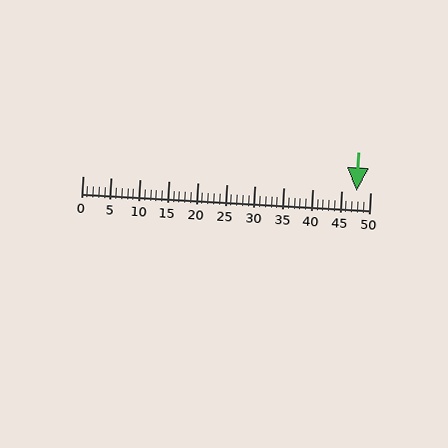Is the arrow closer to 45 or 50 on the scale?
The arrow is closer to 50.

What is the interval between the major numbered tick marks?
The major tick marks are spaced 5 units apart.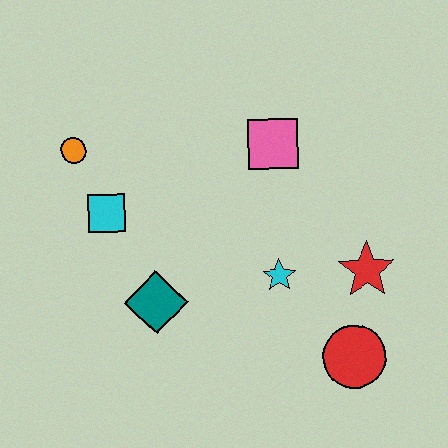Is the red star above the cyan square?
No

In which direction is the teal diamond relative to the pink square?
The teal diamond is below the pink square.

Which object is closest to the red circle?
The red star is closest to the red circle.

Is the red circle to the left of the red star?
Yes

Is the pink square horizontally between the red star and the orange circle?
Yes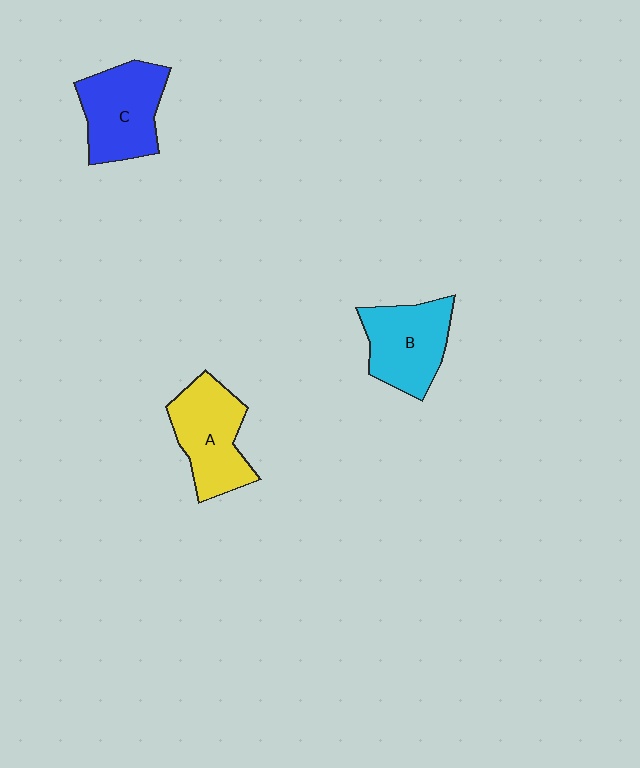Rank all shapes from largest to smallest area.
From largest to smallest: C (blue), A (yellow), B (cyan).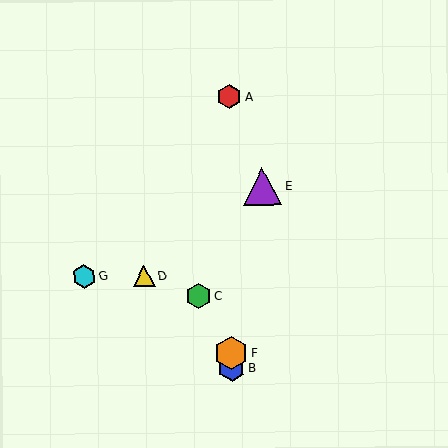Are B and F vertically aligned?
Yes, both are at x≈232.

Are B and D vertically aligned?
No, B is at x≈232 and D is at x≈144.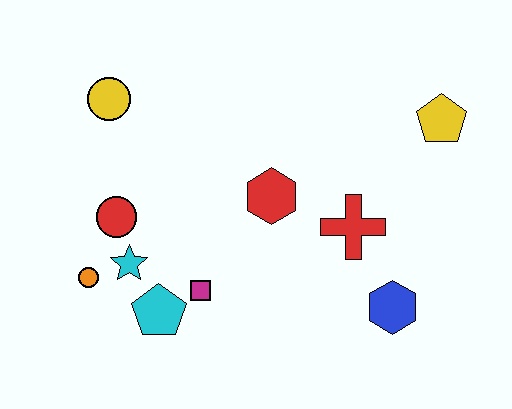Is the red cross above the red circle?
No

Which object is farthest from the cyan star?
The yellow pentagon is farthest from the cyan star.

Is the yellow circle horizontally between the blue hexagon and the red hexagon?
No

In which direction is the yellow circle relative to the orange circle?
The yellow circle is above the orange circle.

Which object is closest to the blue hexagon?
The red cross is closest to the blue hexagon.